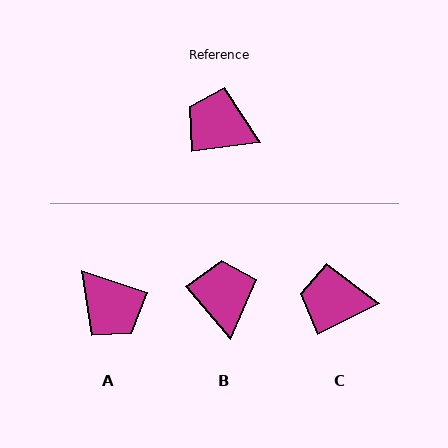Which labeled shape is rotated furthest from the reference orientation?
A, about 155 degrees away.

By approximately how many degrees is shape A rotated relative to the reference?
Approximately 155 degrees counter-clockwise.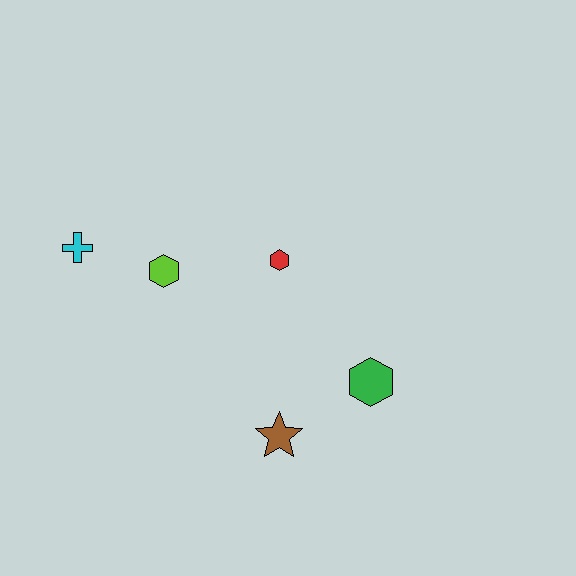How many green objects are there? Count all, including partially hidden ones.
There is 1 green object.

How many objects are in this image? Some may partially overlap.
There are 5 objects.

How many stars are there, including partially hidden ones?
There is 1 star.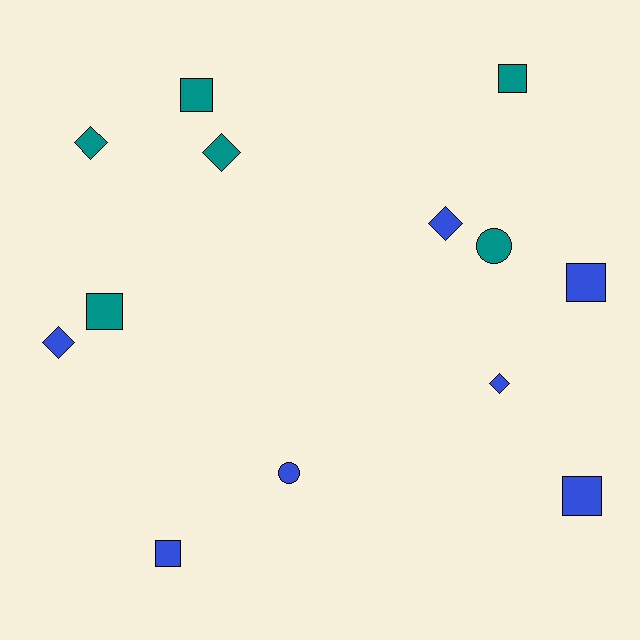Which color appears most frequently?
Blue, with 7 objects.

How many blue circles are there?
There is 1 blue circle.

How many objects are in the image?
There are 13 objects.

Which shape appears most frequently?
Square, with 6 objects.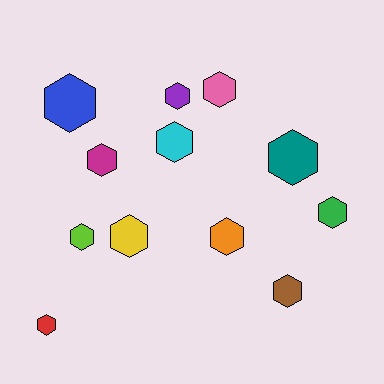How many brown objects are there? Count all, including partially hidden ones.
There is 1 brown object.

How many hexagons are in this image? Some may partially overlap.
There are 12 hexagons.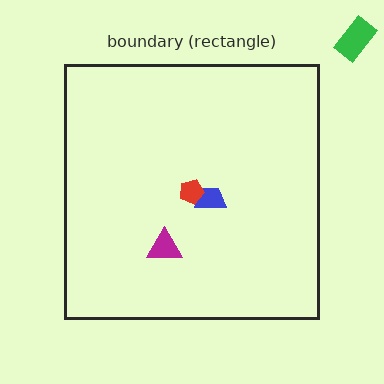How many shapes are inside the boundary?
3 inside, 1 outside.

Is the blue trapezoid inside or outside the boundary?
Inside.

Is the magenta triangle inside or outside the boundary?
Inside.